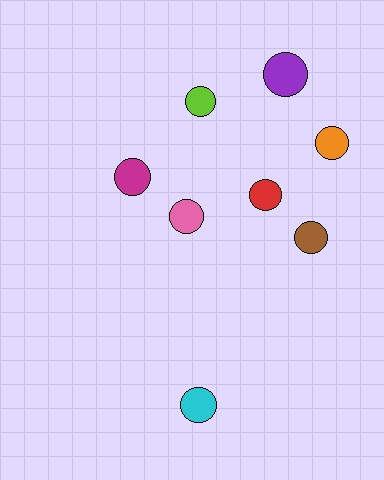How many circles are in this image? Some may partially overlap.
There are 8 circles.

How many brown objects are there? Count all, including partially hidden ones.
There is 1 brown object.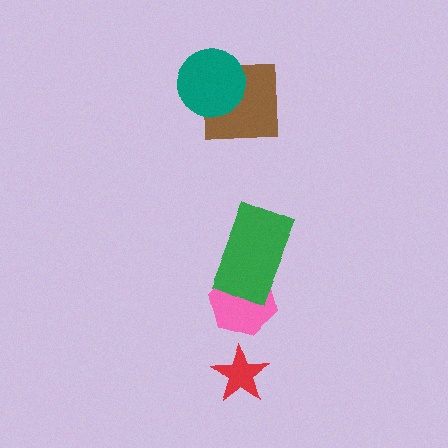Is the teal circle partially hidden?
No, no other shape covers it.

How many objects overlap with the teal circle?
1 object overlaps with the teal circle.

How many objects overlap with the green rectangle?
1 object overlaps with the green rectangle.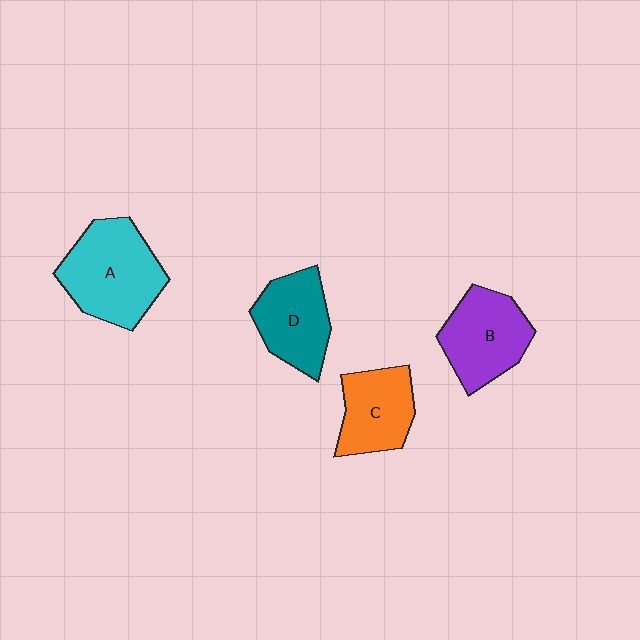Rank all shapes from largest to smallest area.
From largest to smallest: A (cyan), B (purple), D (teal), C (orange).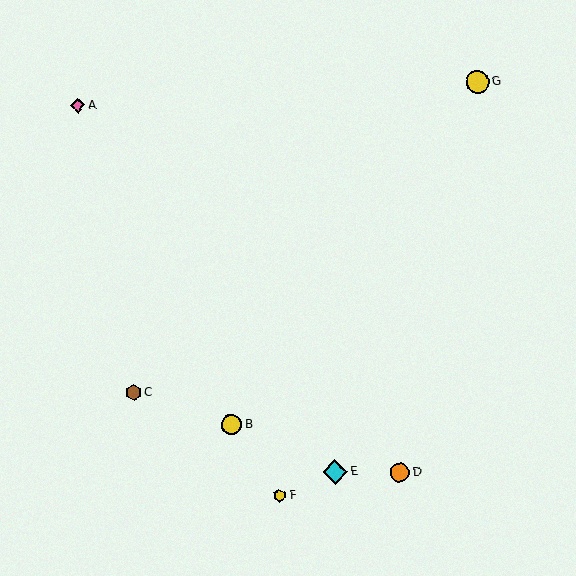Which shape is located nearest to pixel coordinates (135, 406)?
The brown hexagon (labeled C) at (133, 393) is nearest to that location.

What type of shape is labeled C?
Shape C is a brown hexagon.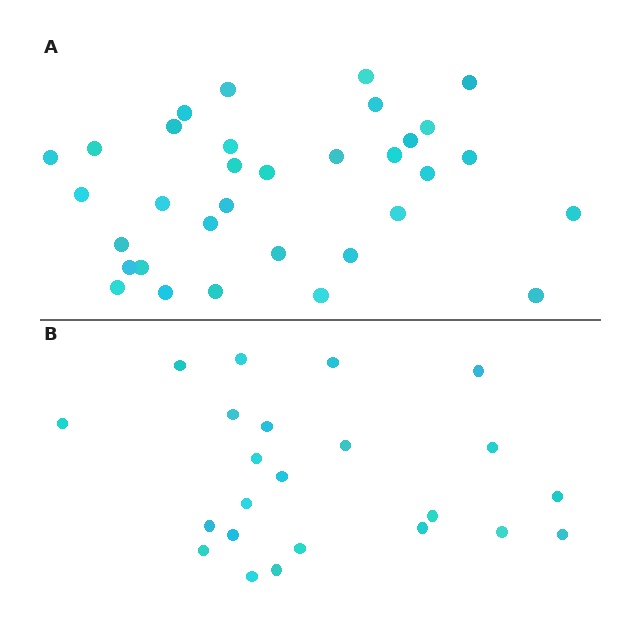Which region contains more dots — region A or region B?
Region A (the top region) has more dots.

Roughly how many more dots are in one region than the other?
Region A has roughly 10 or so more dots than region B.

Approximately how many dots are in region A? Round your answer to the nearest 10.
About 30 dots. (The exact count is 33, which rounds to 30.)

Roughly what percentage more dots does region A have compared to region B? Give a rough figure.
About 45% more.